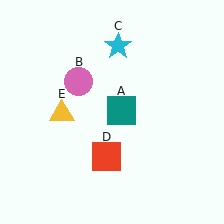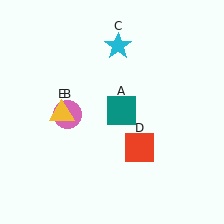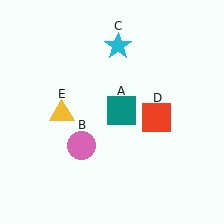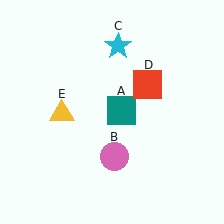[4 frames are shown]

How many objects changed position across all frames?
2 objects changed position: pink circle (object B), red square (object D).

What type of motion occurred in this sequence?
The pink circle (object B), red square (object D) rotated counterclockwise around the center of the scene.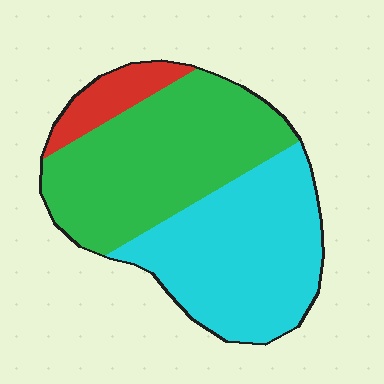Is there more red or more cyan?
Cyan.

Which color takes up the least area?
Red, at roughly 10%.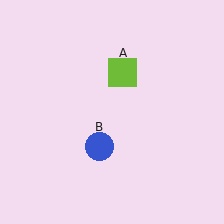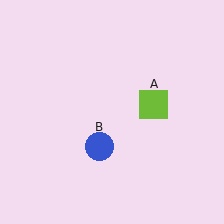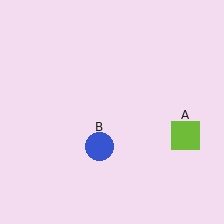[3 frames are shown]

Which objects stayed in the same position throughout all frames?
Blue circle (object B) remained stationary.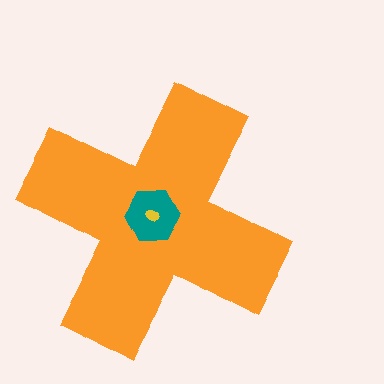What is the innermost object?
The yellow ellipse.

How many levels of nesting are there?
3.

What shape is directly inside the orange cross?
The teal hexagon.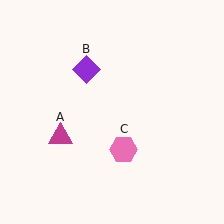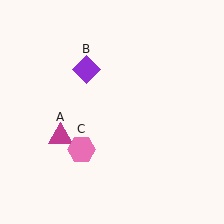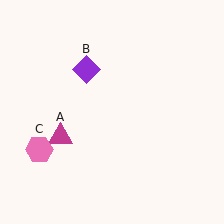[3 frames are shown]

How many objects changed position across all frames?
1 object changed position: pink hexagon (object C).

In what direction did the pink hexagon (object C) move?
The pink hexagon (object C) moved left.